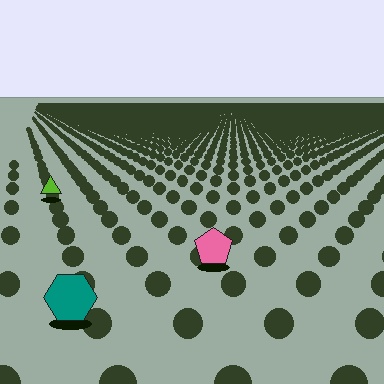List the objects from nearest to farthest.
From nearest to farthest: the teal hexagon, the pink pentagon, the lime triangle.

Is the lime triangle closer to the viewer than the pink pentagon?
No. The pink pentagon is closer — you can tell from the texture gradient: the ground texture is coarser near it.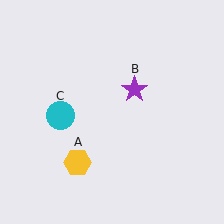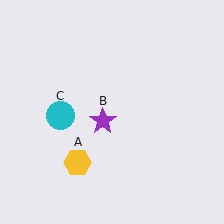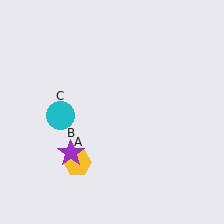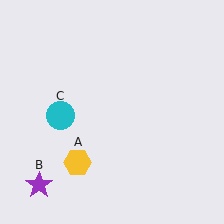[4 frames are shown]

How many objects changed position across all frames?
1 object changed position: purple star (object B).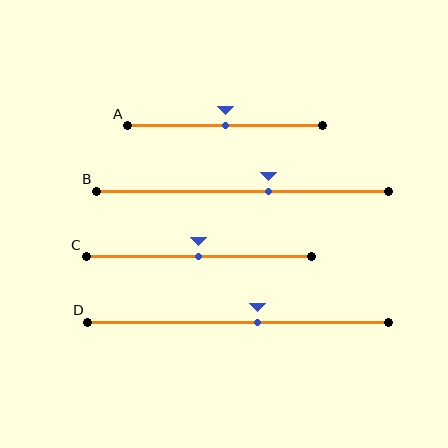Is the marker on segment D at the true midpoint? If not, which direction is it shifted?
No, the marker on segment D is shifted to the right by about 6% of the segment length.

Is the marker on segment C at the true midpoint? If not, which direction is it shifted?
Yes, the marker on segment C is at the true midpoint.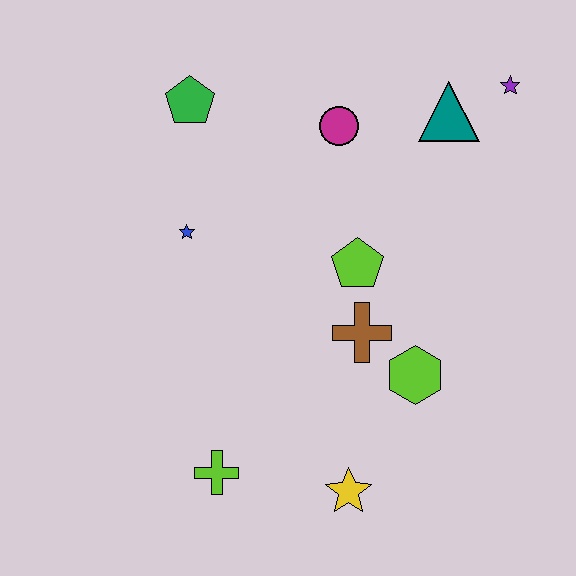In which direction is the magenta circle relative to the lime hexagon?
The magenta circle is above the lime hexagon.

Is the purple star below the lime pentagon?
No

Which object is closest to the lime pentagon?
The brown cross is closest to the lime pentagon.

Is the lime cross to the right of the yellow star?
No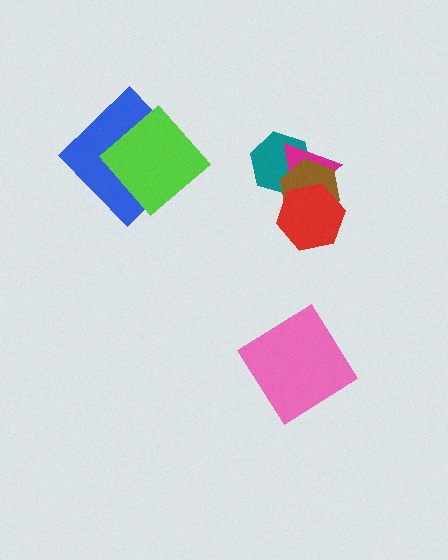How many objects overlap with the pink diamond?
0 objects overlap with the pink diamond.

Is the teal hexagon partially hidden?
Yes, it is partially covered by another shape.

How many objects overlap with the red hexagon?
2 objects overlap with the red hexagon.